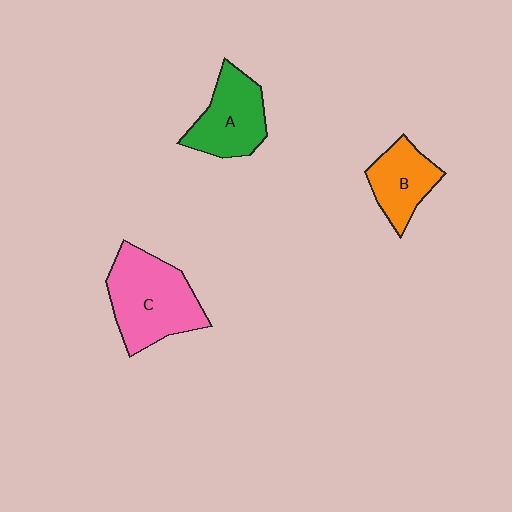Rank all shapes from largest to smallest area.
From largest to smallest: C (pink), A (green), B (orange).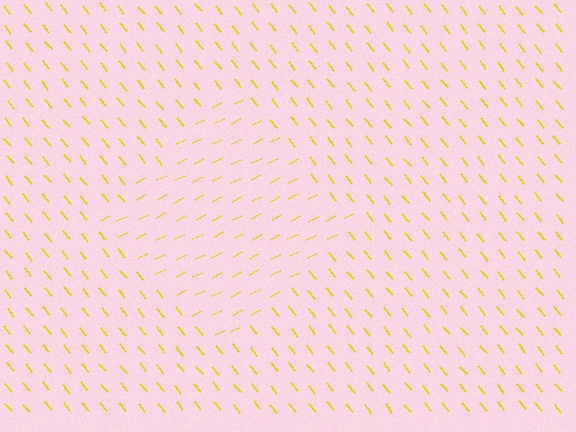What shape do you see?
I see a diamond.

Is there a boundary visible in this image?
Yes, there is a texture boundary formed by a change in line orientation.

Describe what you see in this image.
The image is filled with small yellow line segments. A diamond region in the image has lines oriented differently from the surrounding lines, creating a visible texture boundary.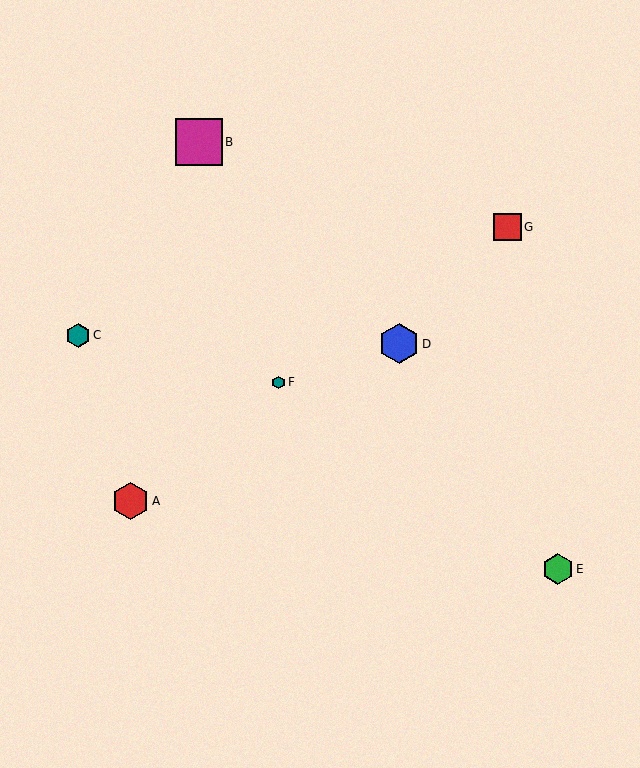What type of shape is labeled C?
Shape C is a teal hexagon.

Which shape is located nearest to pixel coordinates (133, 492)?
The red hexagon (labeled A) at (131, 501) is nearest to that location.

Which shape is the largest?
The magenta square (labeled B) is the largest.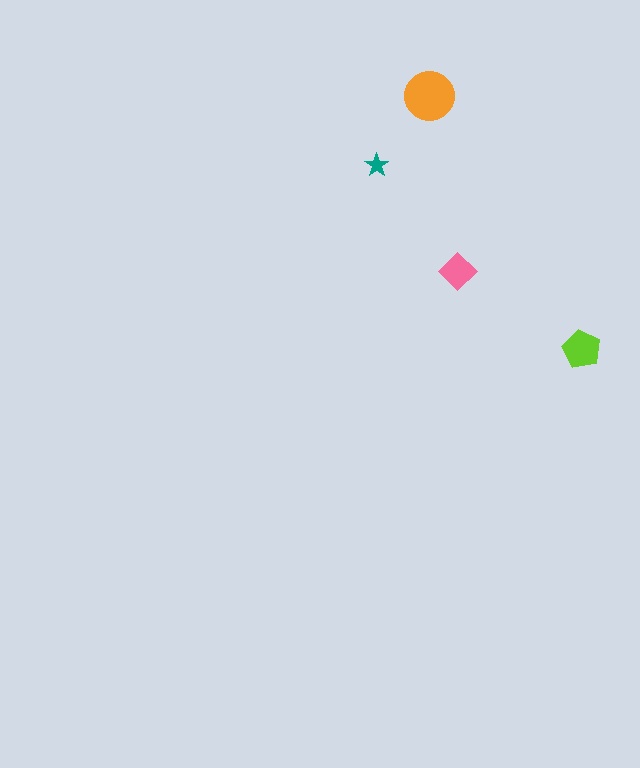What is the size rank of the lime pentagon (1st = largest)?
2nd.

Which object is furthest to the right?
The lime pentagon is rightmost.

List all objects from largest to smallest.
The orange circle, the lime pentagon, the pink diamond, the teal star.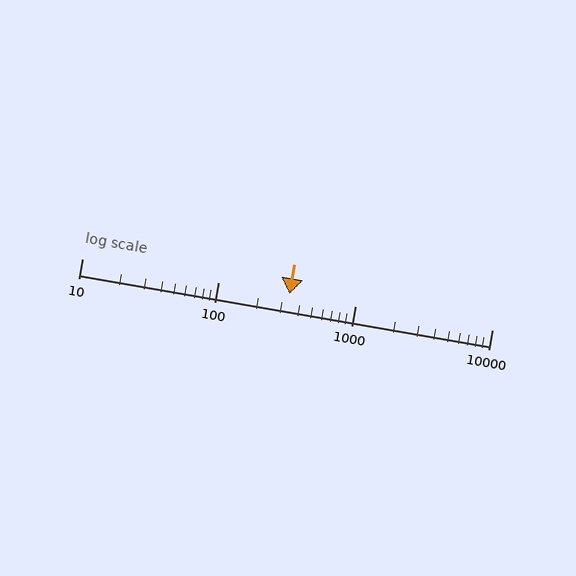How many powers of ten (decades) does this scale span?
The scale spans 3 decades, from 10 to 10000.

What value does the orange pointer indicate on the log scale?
The pointer indicates approximately 330.